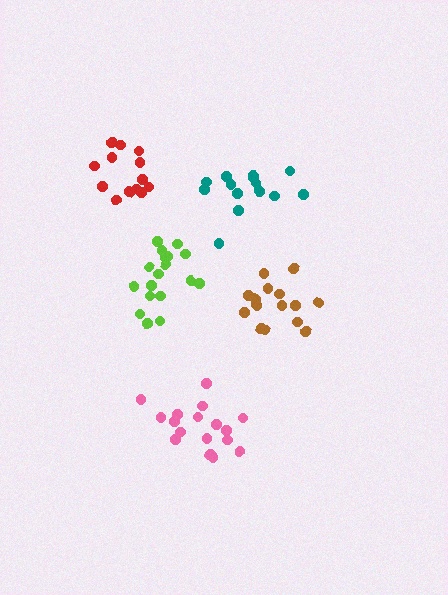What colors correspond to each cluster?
The clusters are colored: red, pink, brown, lime, teal.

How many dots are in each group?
Group 1: 13 dots, Group 2: 17 dots, Group 3: 15 dots, Group 4: 18 dots, Group 5: 14 dots (77 total).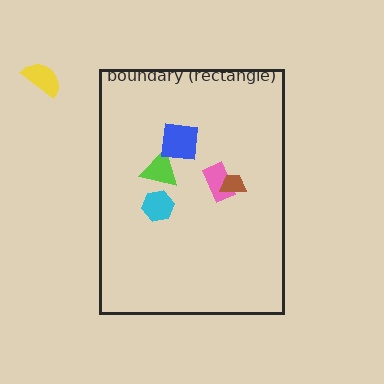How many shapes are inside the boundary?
5 inside, 1 outside.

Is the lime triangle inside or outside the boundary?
Inside.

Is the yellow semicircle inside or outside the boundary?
Outside.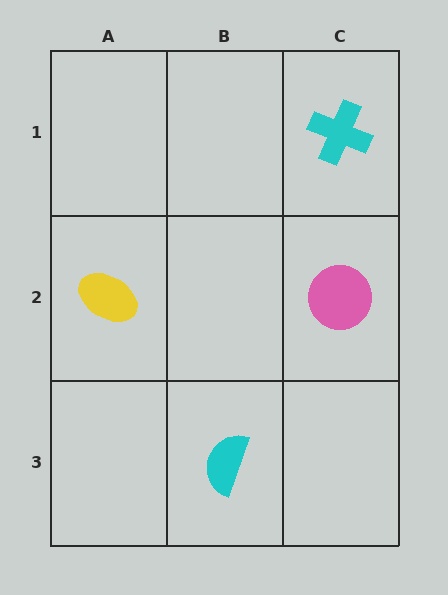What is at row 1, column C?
A cyan cross.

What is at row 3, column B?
A cyan semicircle.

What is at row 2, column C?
A pink circle.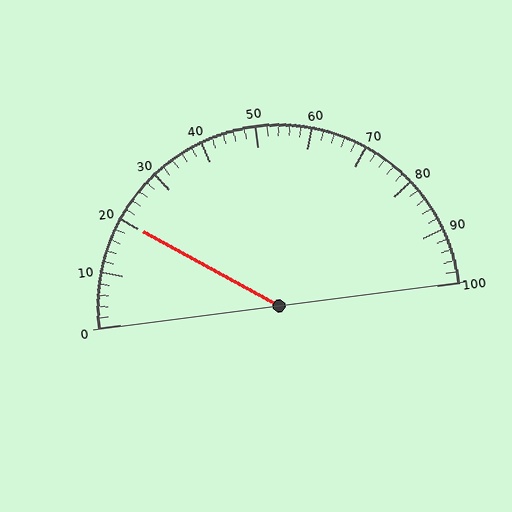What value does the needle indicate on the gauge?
The needle indicates approximately 20.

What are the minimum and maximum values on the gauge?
The gauge ranges from 0 to 100.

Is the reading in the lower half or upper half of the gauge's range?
The reading is in the lower half of the range (0 to 100).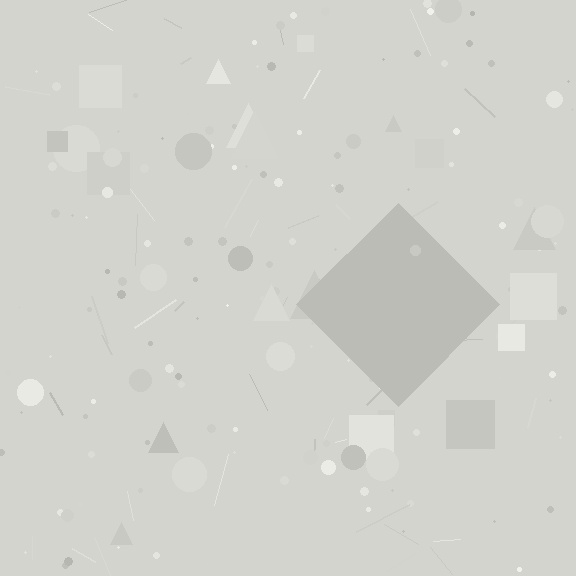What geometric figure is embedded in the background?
A diamond is embedded in the background.